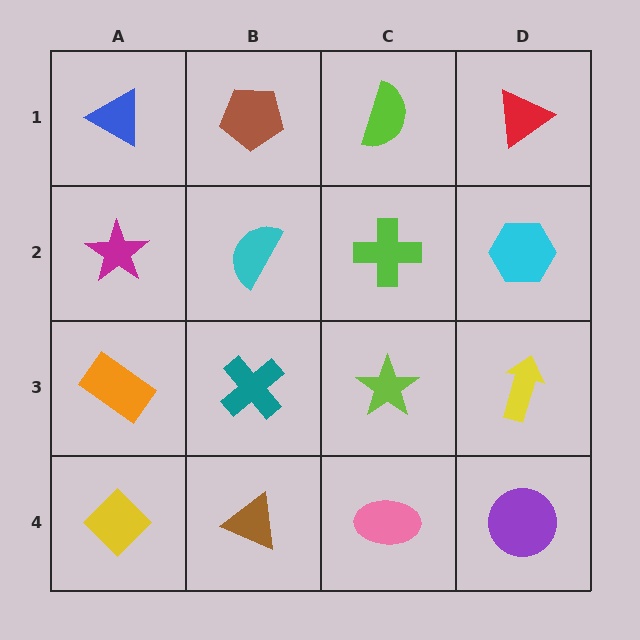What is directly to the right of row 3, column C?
A yellow arrow.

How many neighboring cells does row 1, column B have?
3.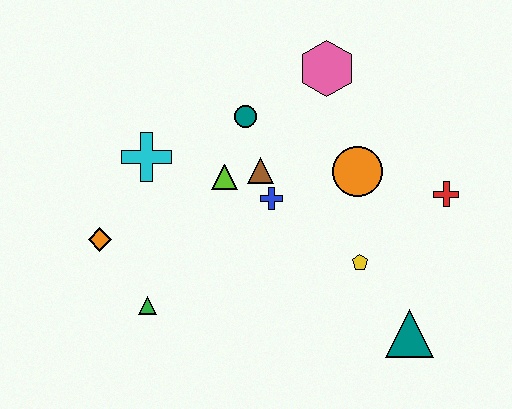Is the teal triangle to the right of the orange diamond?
Yes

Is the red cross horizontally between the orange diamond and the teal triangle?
No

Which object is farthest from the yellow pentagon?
The orange diamond is farthest from the yellow pentagon.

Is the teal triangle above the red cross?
No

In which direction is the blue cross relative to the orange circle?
The blue cross is to the left of the orange circle.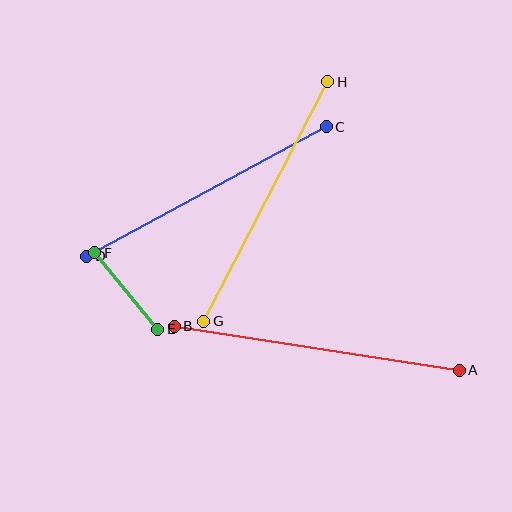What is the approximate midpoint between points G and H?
The midpoint is at approximately (266, 202) pixels.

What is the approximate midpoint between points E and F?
The midpoint is at approximately (126, 291) pixels.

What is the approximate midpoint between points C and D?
The midpoint is at approximately (206, 191) pixels.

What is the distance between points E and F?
The distance is approximately 99 pixels.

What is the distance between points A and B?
The distance is approximately 288 pixels.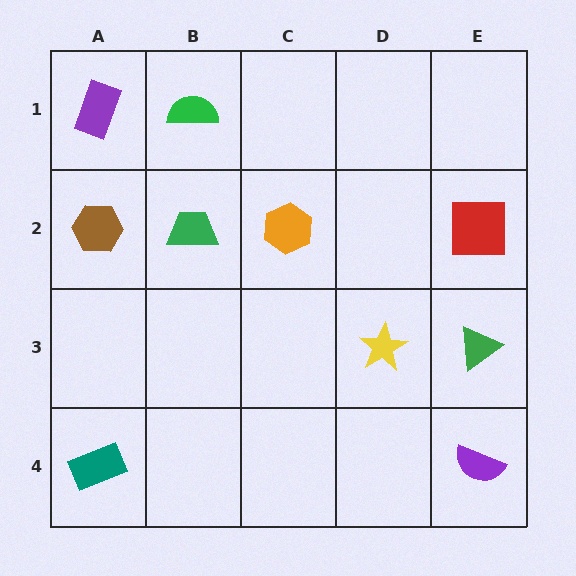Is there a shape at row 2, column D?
No, that cell is empty.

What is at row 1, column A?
A purple rectangle.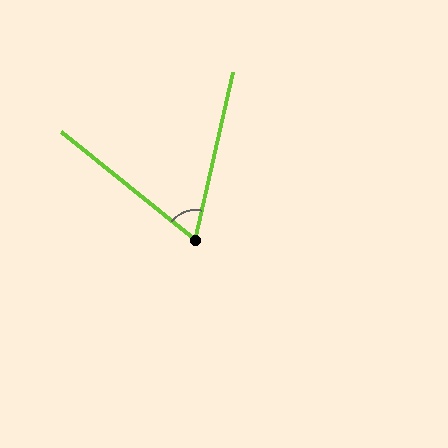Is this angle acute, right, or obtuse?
It is acute.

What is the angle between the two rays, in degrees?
Approximately 64 degrees.